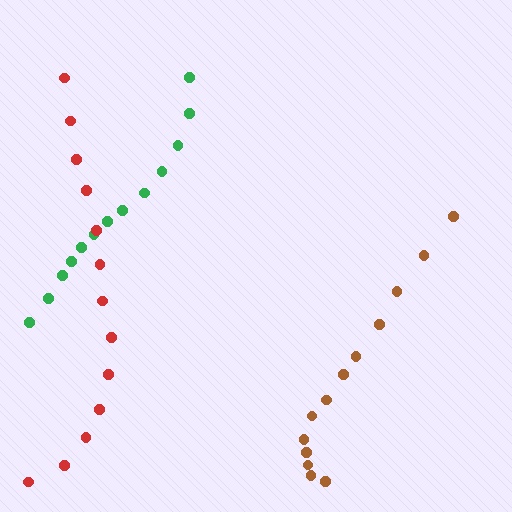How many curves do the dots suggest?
There are 3 distinct paths.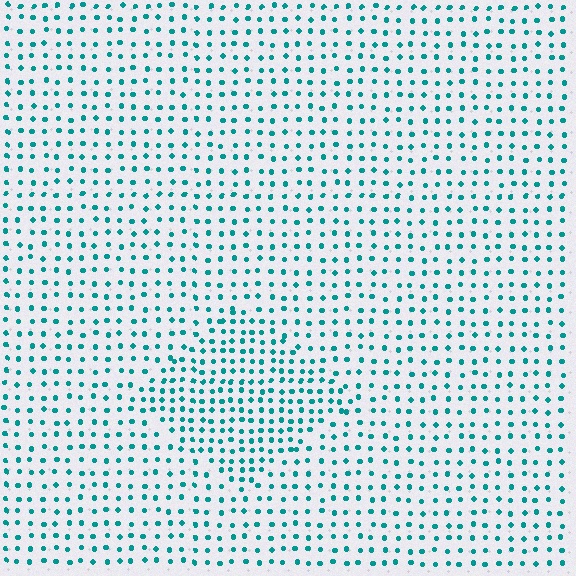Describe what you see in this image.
The image contains small teal elements arranged at two different densities. A diamond-shaped region is visible where the elements are more densely packed than the surrounding area.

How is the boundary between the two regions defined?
The boundary is defined by a change in element density (approximately 1.6x ratio). All elements are the same color, size, and shape.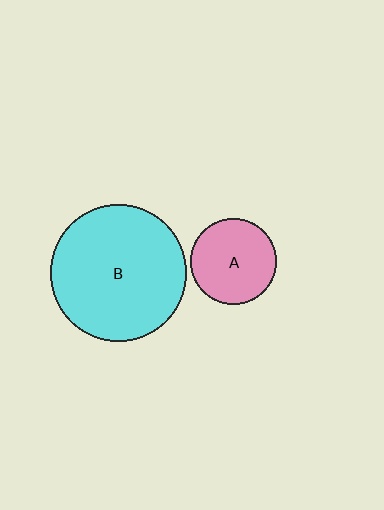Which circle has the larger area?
Circle B (cyan).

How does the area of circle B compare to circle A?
Approximately 2.5 times.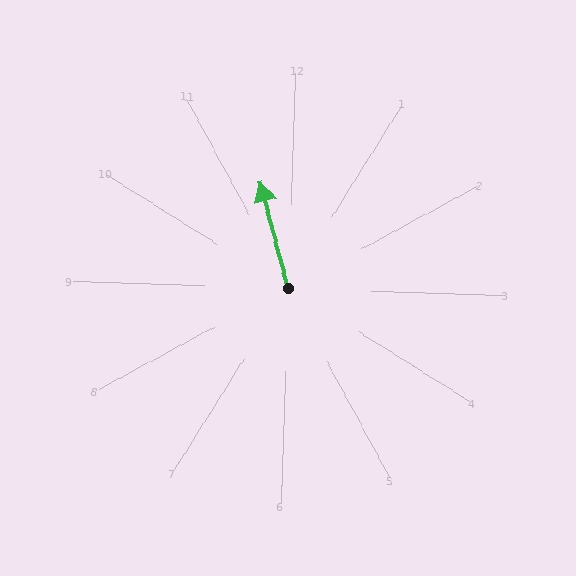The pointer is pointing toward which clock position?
Roughly 11 o'clock.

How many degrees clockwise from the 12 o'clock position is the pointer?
Approximately 344 degrees.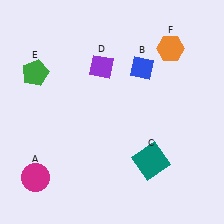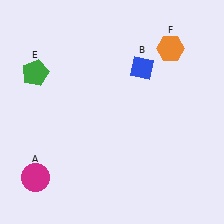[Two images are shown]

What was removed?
The teal square (C), the purple diamond (D) were removed in Image 2.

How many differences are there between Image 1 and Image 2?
There are 2 differences between the two images.